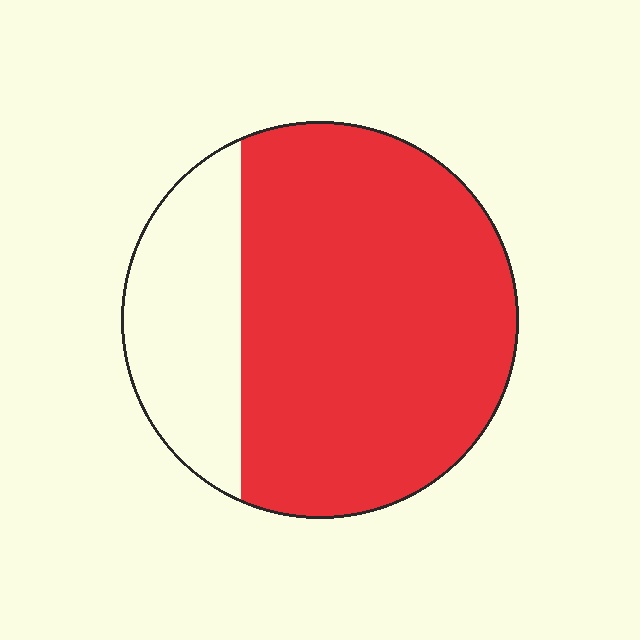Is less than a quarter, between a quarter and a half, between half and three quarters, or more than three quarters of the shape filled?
Between half and three quarters.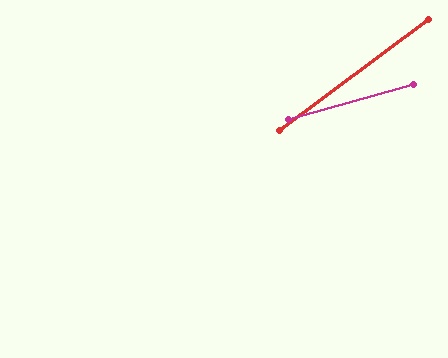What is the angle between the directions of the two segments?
Approximately 21 degrees.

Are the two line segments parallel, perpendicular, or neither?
Neither parallel nor perpendicular — they differ by about 21°.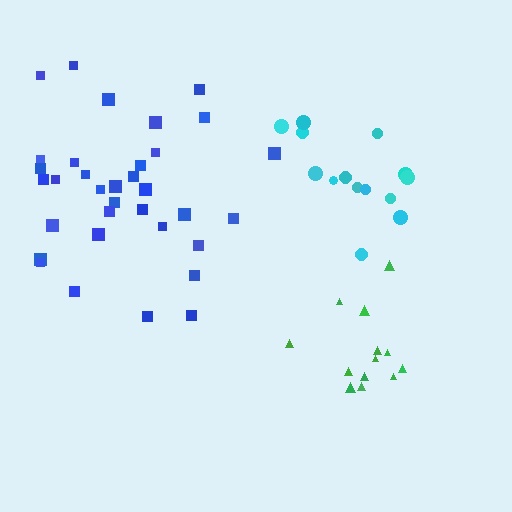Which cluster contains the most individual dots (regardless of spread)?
Blue (34).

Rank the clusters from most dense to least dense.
green, blue, cyan.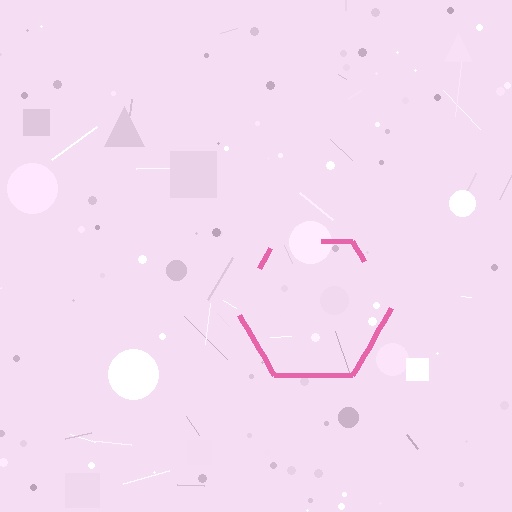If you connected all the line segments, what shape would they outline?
They would outline a hexagon.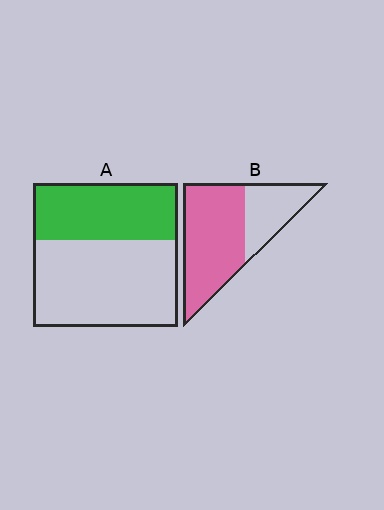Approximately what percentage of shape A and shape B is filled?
A is approximately 40% and B is approximately 65%.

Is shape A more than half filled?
No.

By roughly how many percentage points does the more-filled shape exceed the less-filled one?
By roughly 25 percentage points (B over A).